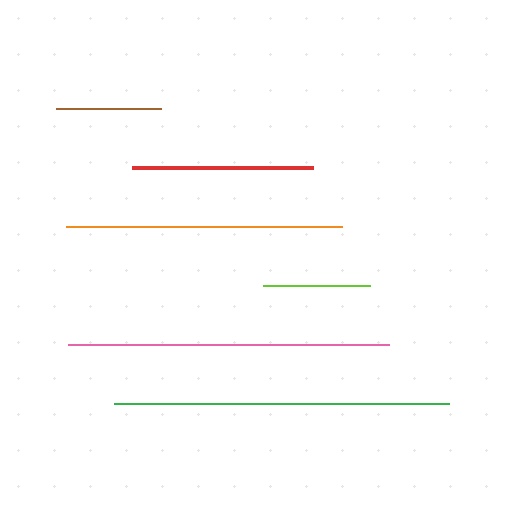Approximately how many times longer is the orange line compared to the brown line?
The orange line is approximately 2.6 times the length of the brown line.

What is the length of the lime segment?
The lime segment is approximately 107 pixels long.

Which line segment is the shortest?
The brown line is the shortest at approximately 106 pixels.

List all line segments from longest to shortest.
From longest to shortest: green, pink, orange, red, lime, brown.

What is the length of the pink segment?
The pink segment is approximately 321 pixels long.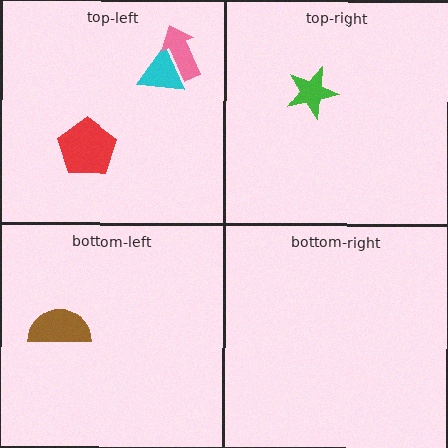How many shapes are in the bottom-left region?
1.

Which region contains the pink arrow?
The top-left region.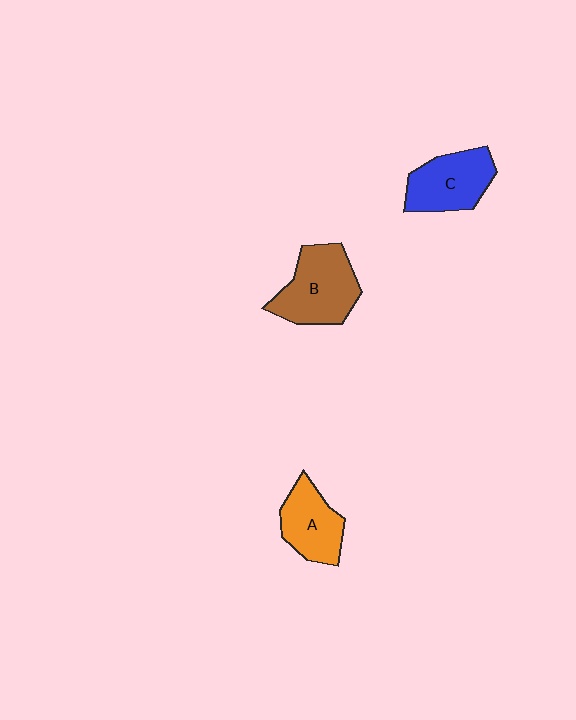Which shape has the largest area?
Shape B (brown).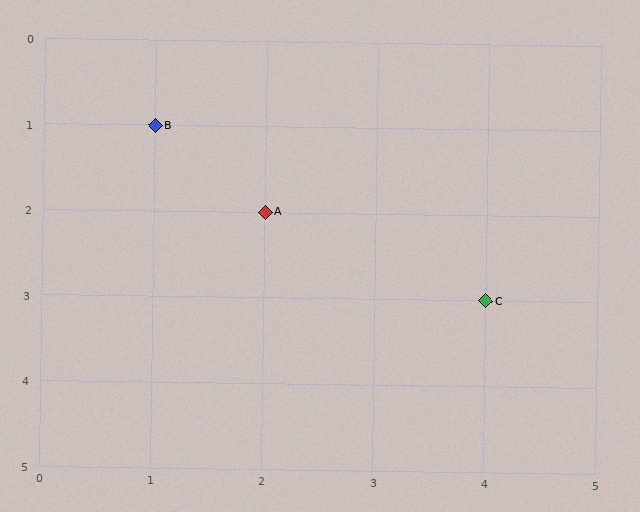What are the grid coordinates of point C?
Point C is at grid coordinates (4, 3).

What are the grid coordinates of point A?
Point A is at grid coordinates (2, 2).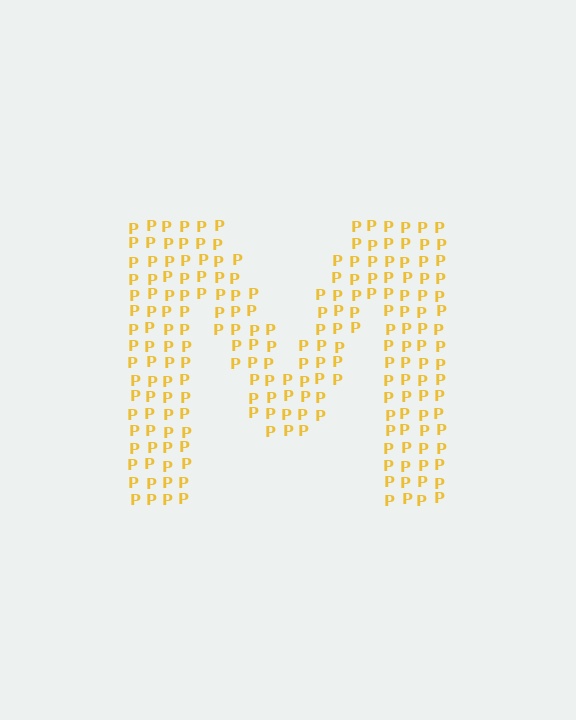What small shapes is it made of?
It is made of small letter P's.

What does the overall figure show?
The overall figure shows the letter M.